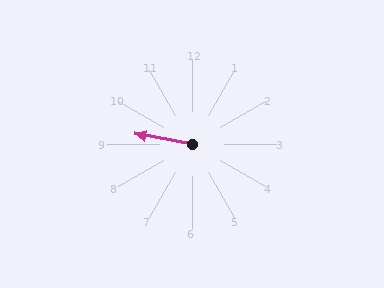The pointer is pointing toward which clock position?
Roughly 9 o'clock.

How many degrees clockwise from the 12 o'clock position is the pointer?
Approximately 280 degrees.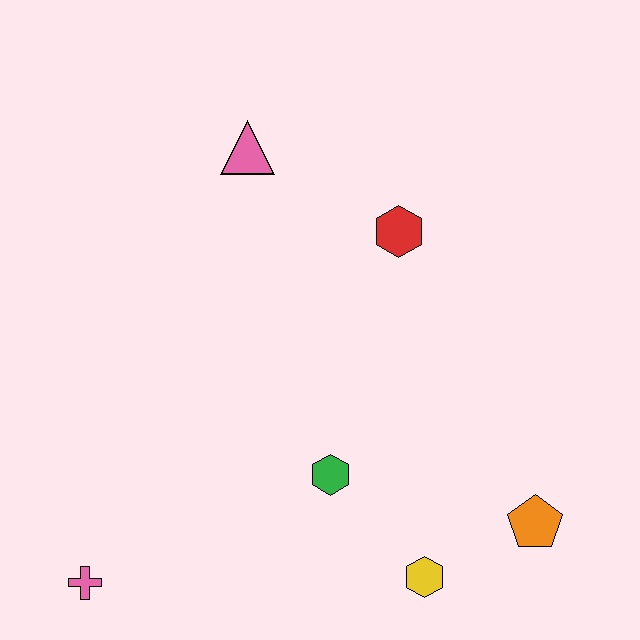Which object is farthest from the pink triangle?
The orange pentagon is farthest from the pink triangle.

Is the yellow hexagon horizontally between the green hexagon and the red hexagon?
No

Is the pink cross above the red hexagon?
No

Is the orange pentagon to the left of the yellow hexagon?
No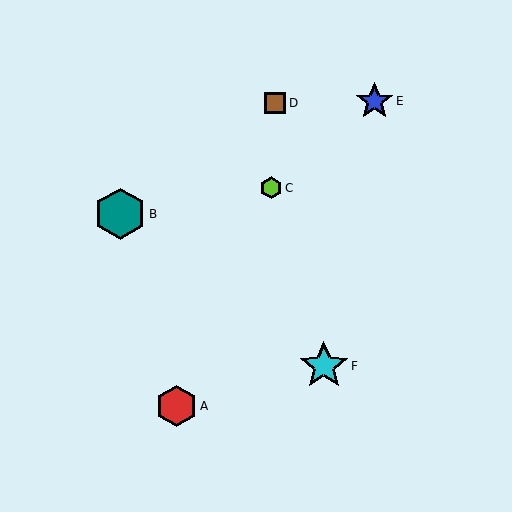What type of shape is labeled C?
Shape C is a lime hexagon.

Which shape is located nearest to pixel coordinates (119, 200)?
The teal hexagon (labeled B) at (120, 214) is nearest to that location.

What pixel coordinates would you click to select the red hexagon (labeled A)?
Click at (176, 406) to select the red hexagon A.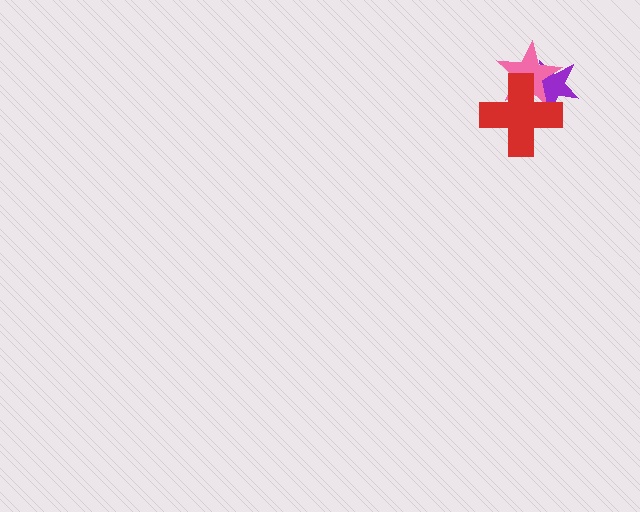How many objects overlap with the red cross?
2 objects overlap with the red cross.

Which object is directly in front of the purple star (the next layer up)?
The pink star is directly in front of the purple star.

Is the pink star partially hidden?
Yes, it is partially covered by another shape.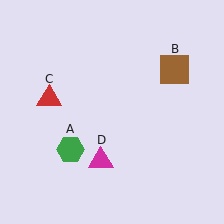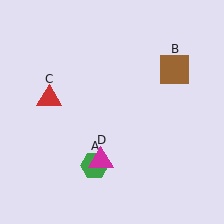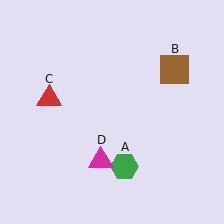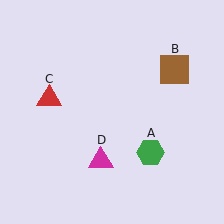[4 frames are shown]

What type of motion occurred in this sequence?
The green hexagon (object A) rotated counterclockwise around the center of the scene.